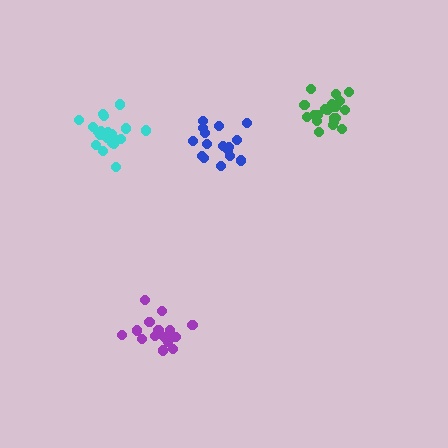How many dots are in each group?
Group 1: 16 dots, Group 2: 16 dots, Group 3: 21 dots, Group 4: 21 dots (74 total).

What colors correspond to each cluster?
The clusters are colored: purple, blue, green, cyan.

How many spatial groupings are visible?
There are 4 spatial groupings.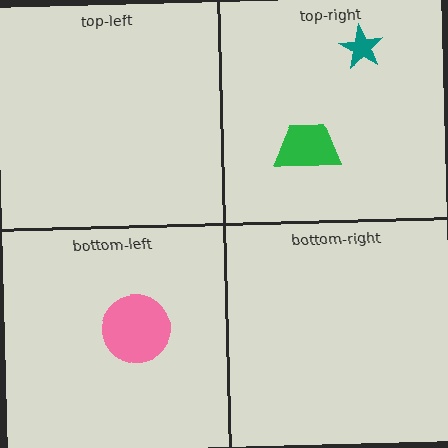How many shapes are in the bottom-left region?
1.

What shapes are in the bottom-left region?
The pink circle.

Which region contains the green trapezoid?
The top-right region.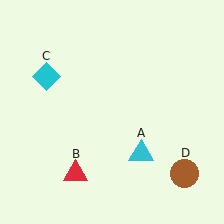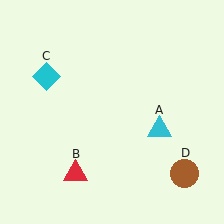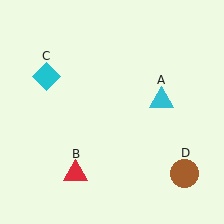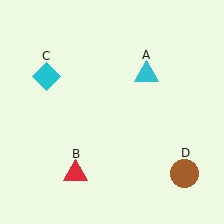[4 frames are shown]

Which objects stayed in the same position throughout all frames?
Red triangle (object B) and cyan diamond (object C) and brown circle (object D) remained stationary.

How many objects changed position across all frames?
1 object changed position: cyan triangle (object A).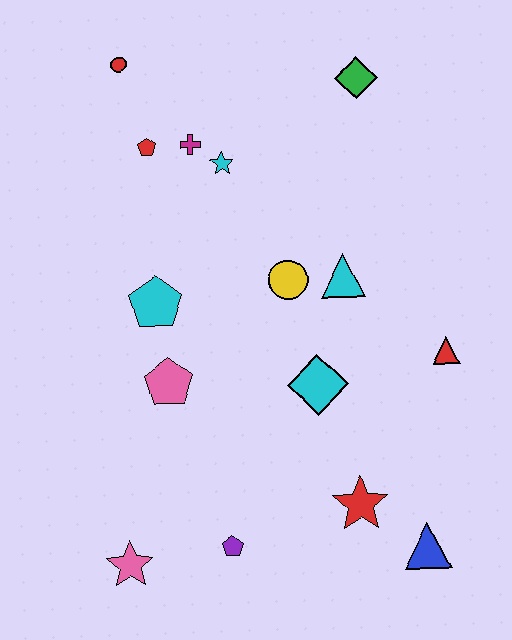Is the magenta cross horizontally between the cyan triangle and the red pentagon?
Yes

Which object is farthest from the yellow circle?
The pink star is farthest from the yellow circle.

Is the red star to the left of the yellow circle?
No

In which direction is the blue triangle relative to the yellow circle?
The blue triangle is below the yellow circle.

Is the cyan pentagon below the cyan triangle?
Yes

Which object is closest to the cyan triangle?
The yellow circle is closest to the cyan triangle.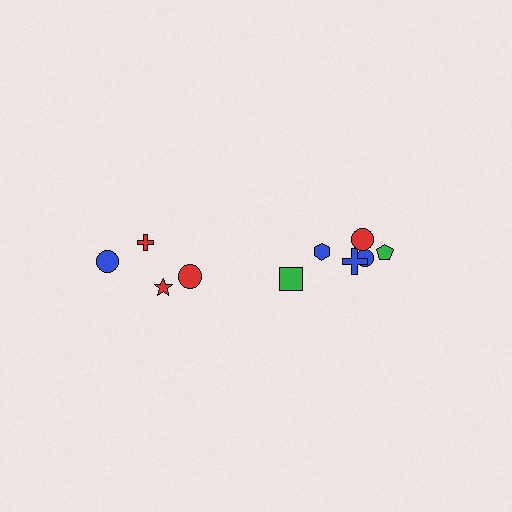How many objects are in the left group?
There are 4 objects.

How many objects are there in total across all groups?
There are 10 objects.